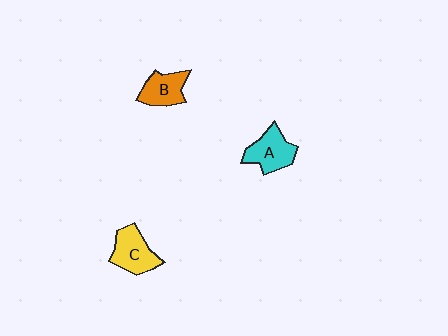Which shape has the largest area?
Shape C (yellow).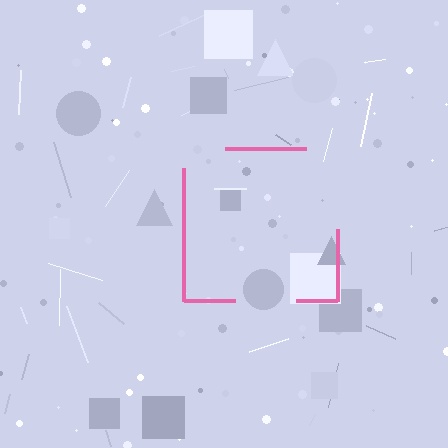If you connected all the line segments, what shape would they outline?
They would outline a square.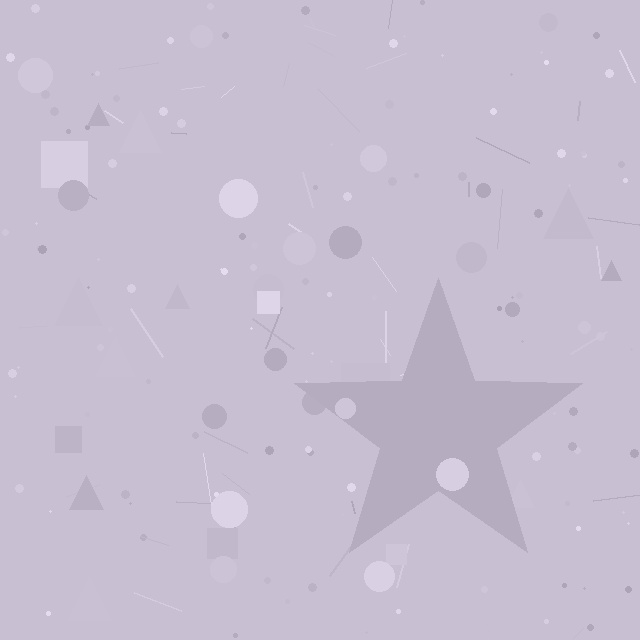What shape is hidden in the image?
A star is hidden in the image.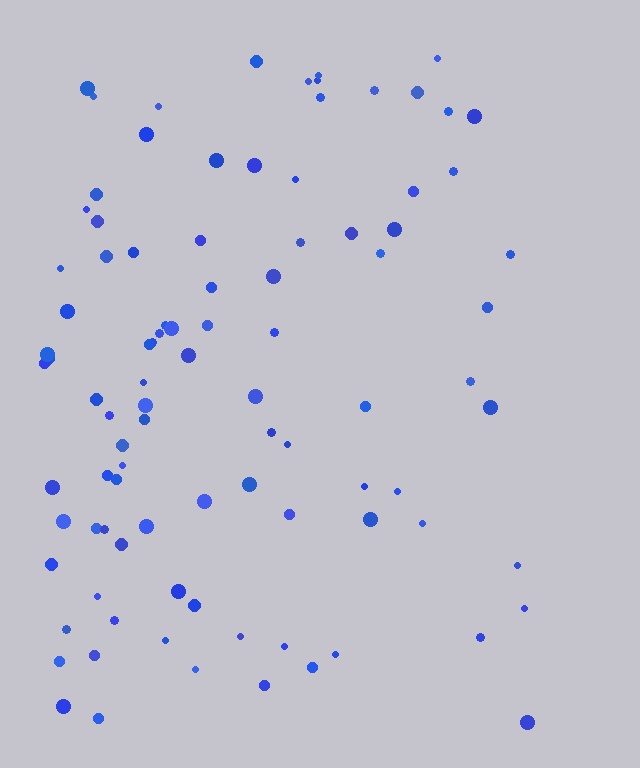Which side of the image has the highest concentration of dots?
The left.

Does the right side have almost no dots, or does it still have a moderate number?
Still a moderate number, just noticeably fewer than the left.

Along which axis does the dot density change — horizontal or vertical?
Horizontal.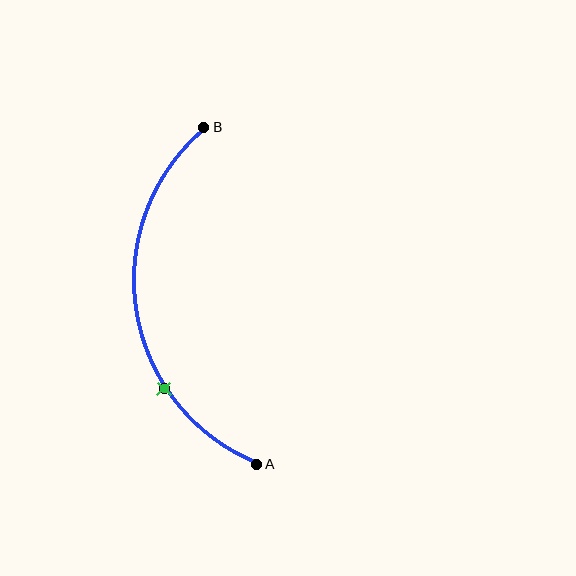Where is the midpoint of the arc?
The arc midpoint is the point on the curve farthest from the straight line joining A and B. It sits to the left of that line.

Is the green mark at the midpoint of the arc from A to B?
No. The green mark lies on the arc but is closer to endpoint A. The arc midpoint would be at the point on the curve equidistant along the arc from both A and B.